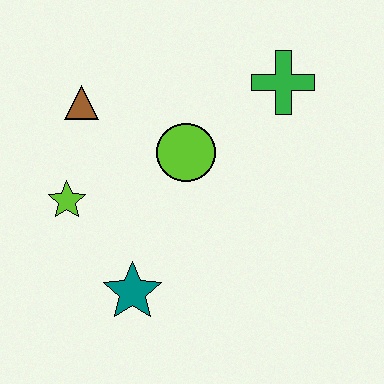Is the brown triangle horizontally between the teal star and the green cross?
No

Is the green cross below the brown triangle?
No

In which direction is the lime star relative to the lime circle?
The lime star is to the left of the lime circle.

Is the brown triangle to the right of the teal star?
No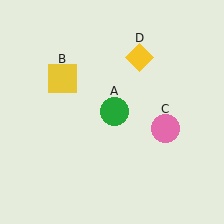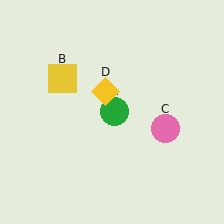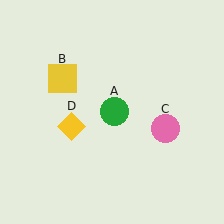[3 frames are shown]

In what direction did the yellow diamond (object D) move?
The yellow diamond (object D) moved down and to the left.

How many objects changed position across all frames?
1 object changed position: yellow diamond (object D).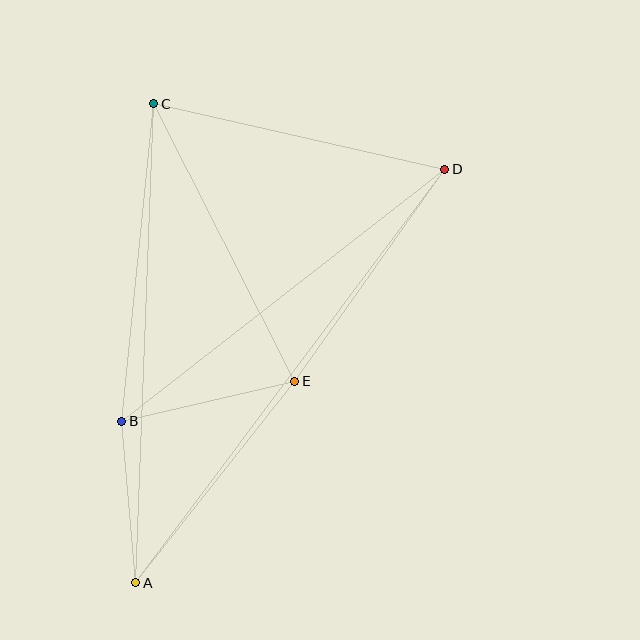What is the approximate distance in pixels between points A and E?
The distance between A and E is approximately 256 pixels.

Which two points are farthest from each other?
Points A and D are farthest from each other.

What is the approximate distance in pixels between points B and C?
The distance between B and C is approximately 319 pixels.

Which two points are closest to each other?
Points A and B are closest to each other.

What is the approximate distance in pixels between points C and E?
The distance between C and E is approximately 312 pixels.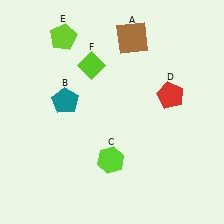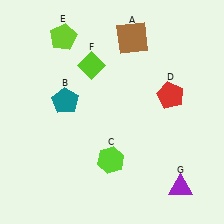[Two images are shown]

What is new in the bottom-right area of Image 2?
A purple triangle (G) was added in the bottom-right area of Image 2.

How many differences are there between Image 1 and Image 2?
There is 1 difference between the two images.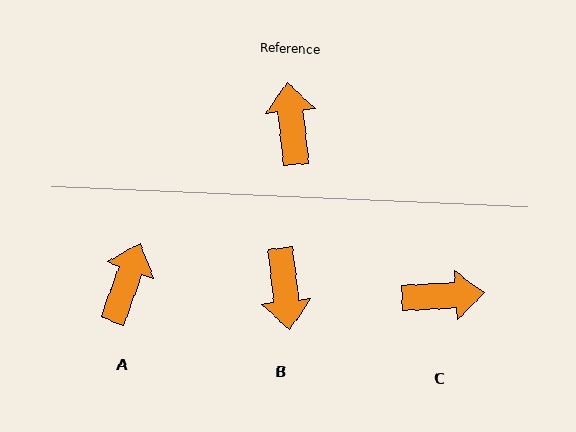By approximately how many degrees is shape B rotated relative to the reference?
Approximately 179 degrees clockwise.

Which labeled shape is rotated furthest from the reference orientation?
B, about 179 degrees away.